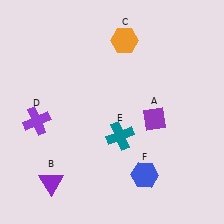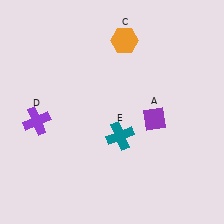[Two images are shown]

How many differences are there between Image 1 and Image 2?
There are 2 differences between the two images.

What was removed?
The purple triangle (B), the blue hexagon (F) were removed in Image 2.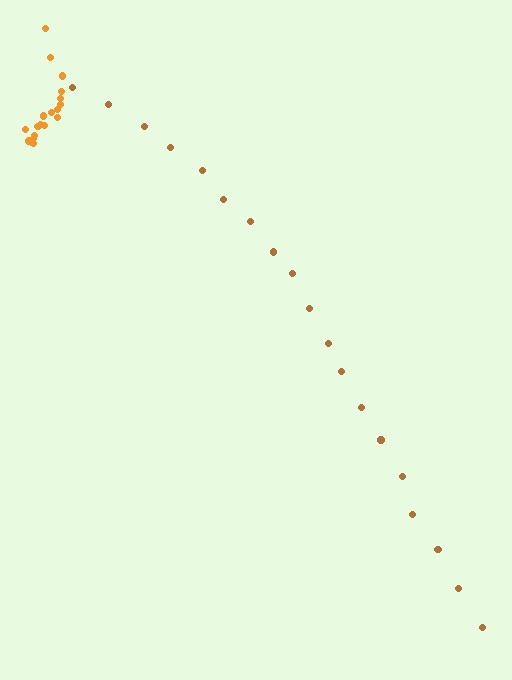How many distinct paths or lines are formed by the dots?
There are 2 distinct paths.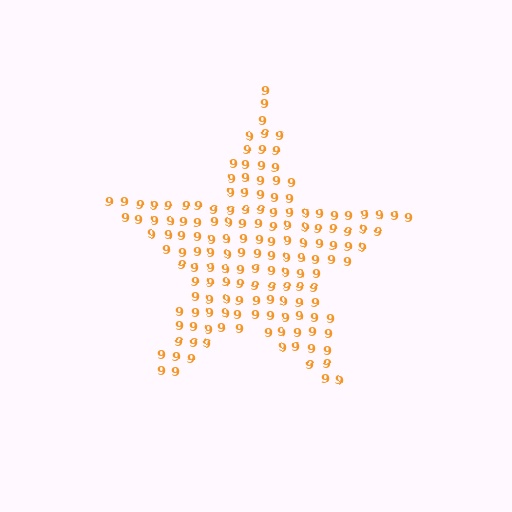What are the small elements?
The small elements are digit 9's.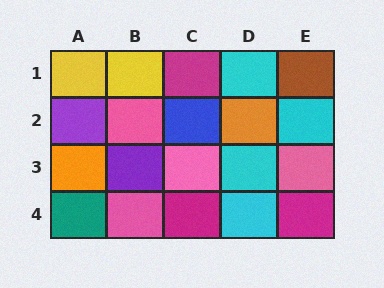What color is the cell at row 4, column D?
Cyan.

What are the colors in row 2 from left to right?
Purple, pink, blue, orange, cyan.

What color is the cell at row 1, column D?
Cyan.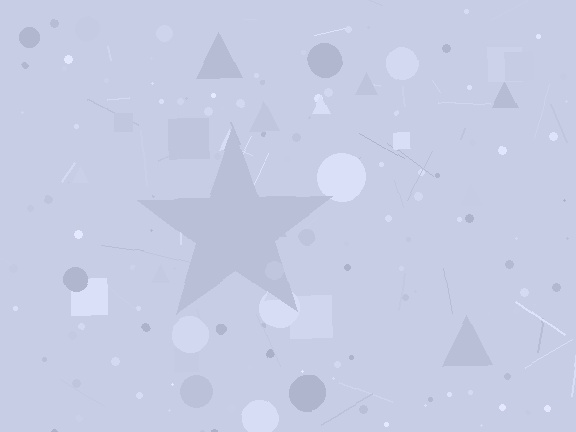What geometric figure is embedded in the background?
A star is embedded in the background.